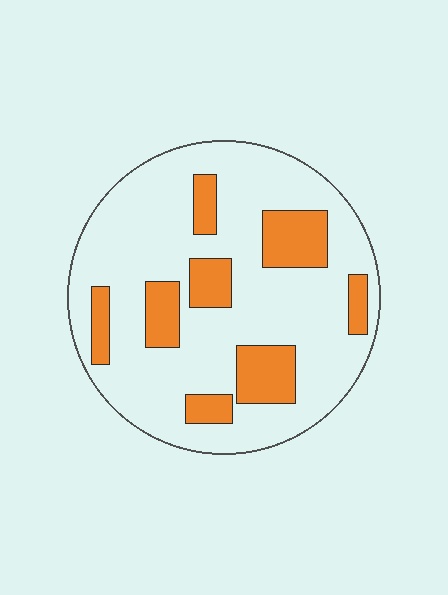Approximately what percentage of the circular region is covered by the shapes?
Approximately 25%.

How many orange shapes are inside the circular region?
8.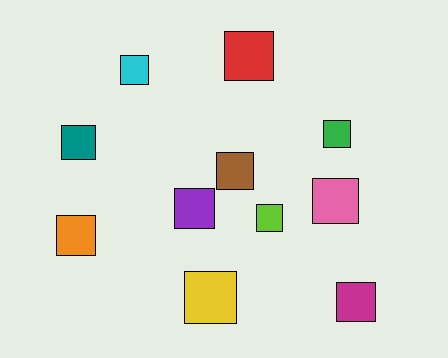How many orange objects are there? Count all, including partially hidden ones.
There is 1 orange object.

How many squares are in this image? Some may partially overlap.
There are 11 squares.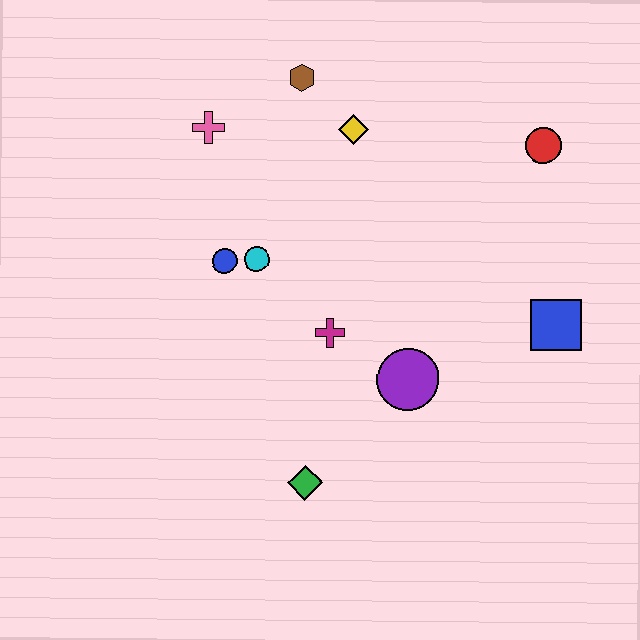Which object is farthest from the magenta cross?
The red circle is farthest from the magenta cross.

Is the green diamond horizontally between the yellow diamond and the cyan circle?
Yes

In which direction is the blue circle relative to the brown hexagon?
The blue circle is below the brown hexagon.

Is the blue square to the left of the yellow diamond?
No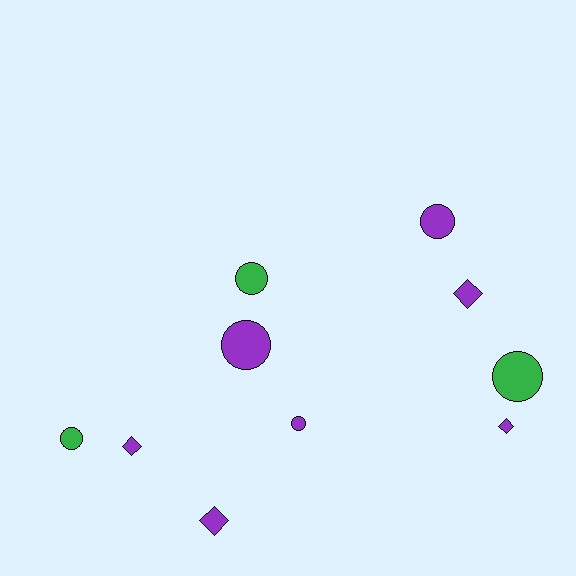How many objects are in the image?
There are 10 objects.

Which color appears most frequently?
Purple, with 7 objects.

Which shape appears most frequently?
Circle, with 6 objects.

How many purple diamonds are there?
There are 4 purple diamonds.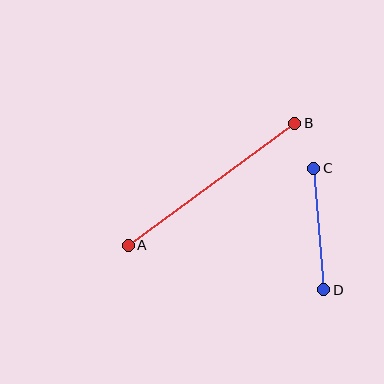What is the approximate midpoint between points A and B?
The midpoint is at approximately (211, 184) pixels.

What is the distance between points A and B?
The distance is approximately 207 pixels.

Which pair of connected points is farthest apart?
Points A and B are farthest apart.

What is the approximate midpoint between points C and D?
The midpoint is at approximately (319, 229) pixels.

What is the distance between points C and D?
The distance is approximately 122 pixels.